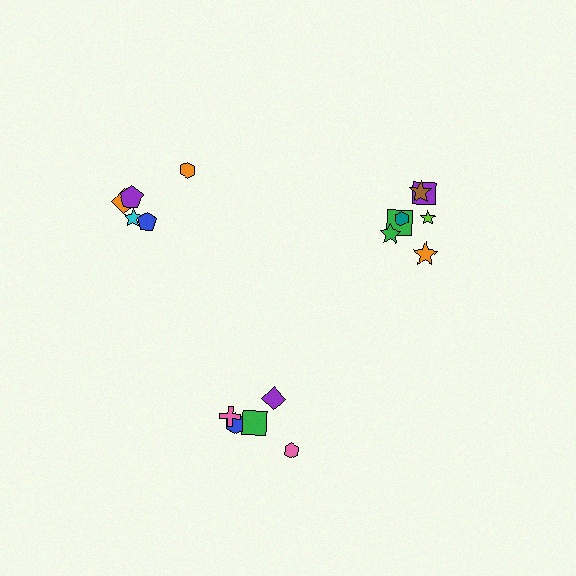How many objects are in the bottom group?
There are 5 objects.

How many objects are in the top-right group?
There are 7 objects.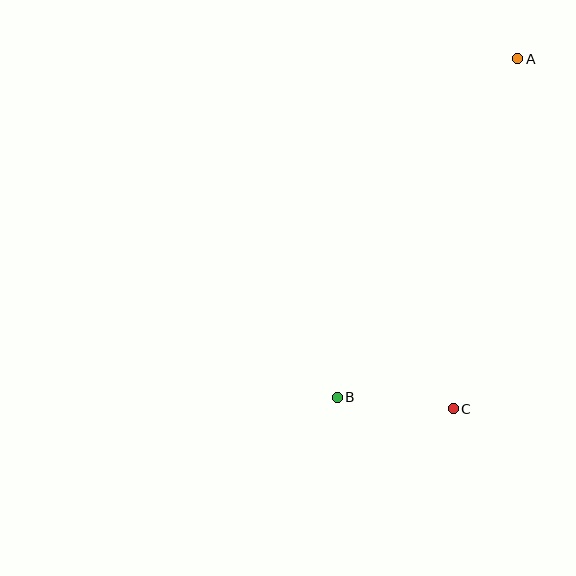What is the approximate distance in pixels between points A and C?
The distance between A and C is approximately 356 pixels.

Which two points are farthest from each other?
Points A and B are farthest from each other.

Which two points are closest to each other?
Points B and C are closest to each other.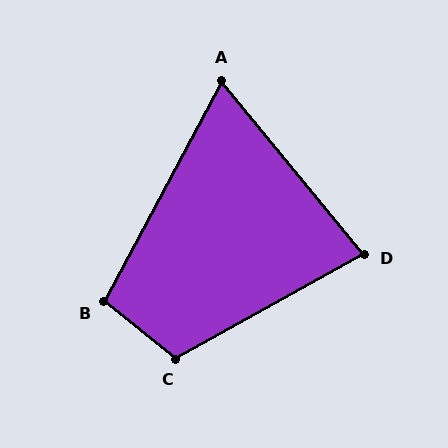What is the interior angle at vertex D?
Approximately 80 degrees (acute).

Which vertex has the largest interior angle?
C, at approximately 113 degrees.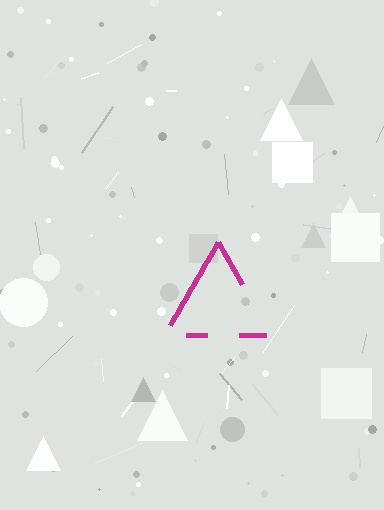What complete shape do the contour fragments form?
The contour fragments form a triangle.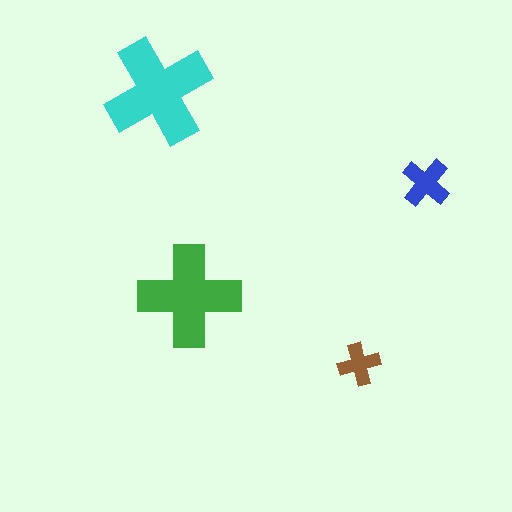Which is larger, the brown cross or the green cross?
The green one.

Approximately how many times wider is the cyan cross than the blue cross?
About 2 times wider.